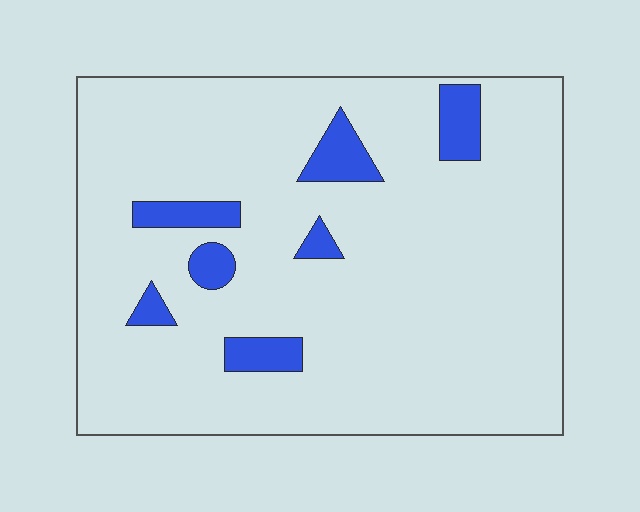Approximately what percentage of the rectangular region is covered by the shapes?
Approximately 10%.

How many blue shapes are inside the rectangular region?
7.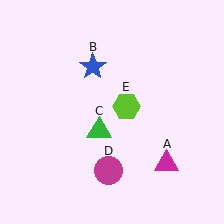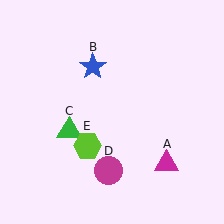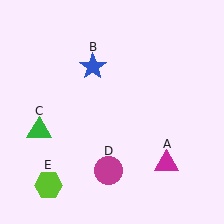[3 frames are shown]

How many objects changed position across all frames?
2 objects changed position: green triangle (object C), lime hexagon (object E).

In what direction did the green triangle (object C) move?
The green triangle (object C) moved left.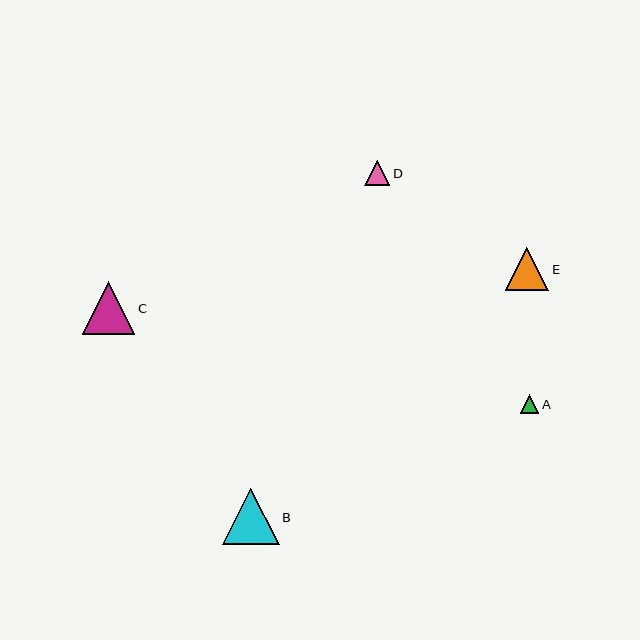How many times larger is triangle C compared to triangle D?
Triangle C is approximately 2.1 times the size of triangle D.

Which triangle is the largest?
Triangle B is the largest with a size of approximately 56 pixels.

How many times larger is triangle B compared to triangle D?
Triangle B is approximately 2.3 times the size of triangle D.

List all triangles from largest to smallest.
From largest to smallest: B, C, E, D, A.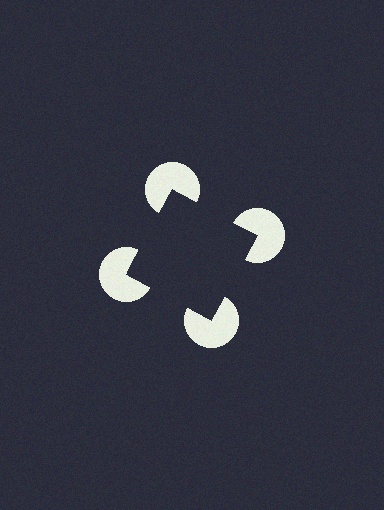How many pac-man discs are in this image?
There are 4 — one at each vertex of the illusory square.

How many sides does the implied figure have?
4 sides.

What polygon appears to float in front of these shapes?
An illusory square — its edges are inferred from the aligned wedge cuts in the pac-man discs, not physically drawn.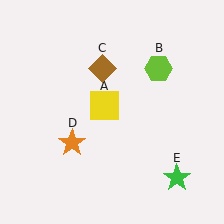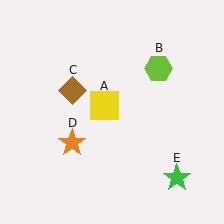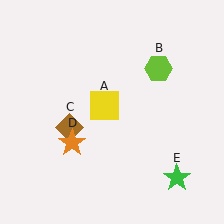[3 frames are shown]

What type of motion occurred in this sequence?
The brown diamond (object C) rotated counterclockwise around the center of the scene.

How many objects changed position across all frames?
1 object changed position: brown diamond (object C).